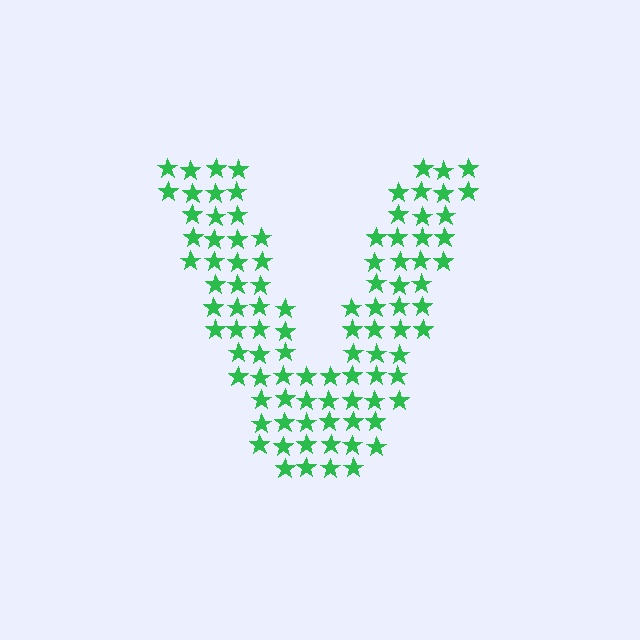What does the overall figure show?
The overall figure shows the letter V.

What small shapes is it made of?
It is made of small stars.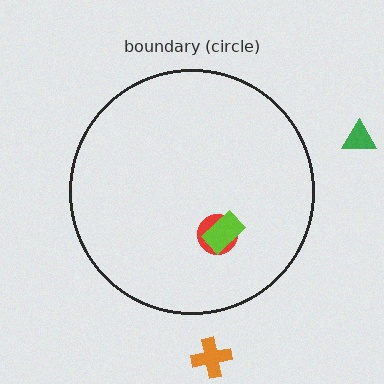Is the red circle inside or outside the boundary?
Inside.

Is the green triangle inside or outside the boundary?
Outside.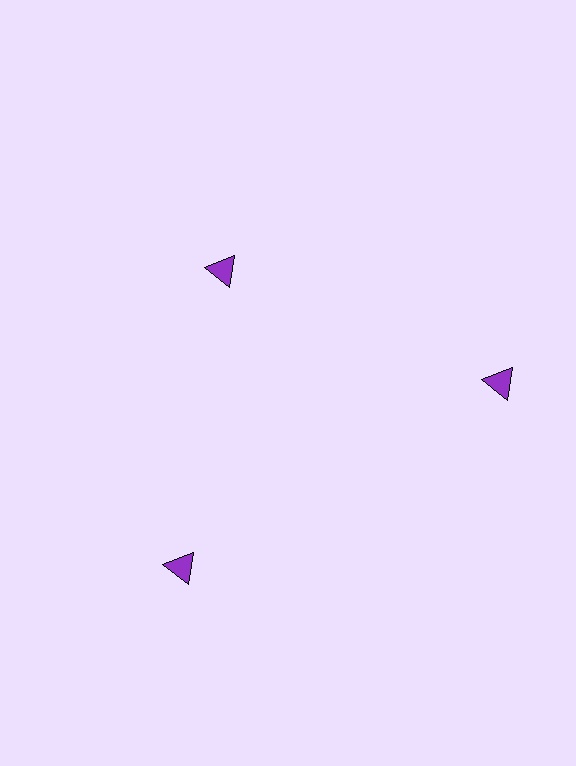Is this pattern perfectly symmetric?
No. The 3 purple triangles are arranged in a ring, but one element near the 11 o'clock position is pulled inward toward the center, breaking the 3-fold rotational symmetry.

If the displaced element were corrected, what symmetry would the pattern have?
It would have 3-fold rotational symmetry — the pattern would map onto itself every 120 degrees.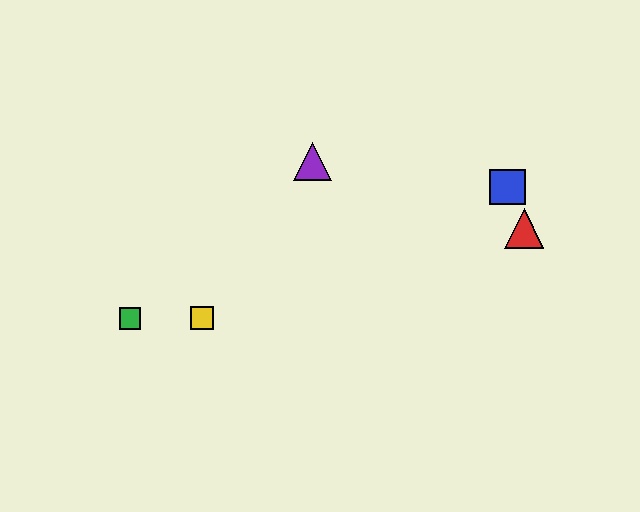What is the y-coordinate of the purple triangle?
The purple triangle is at y≈162.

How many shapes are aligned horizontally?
2 shapes (the green square, the yellow square) are aligned horizontally.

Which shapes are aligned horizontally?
The green square, the yellow square are aligned horizontally.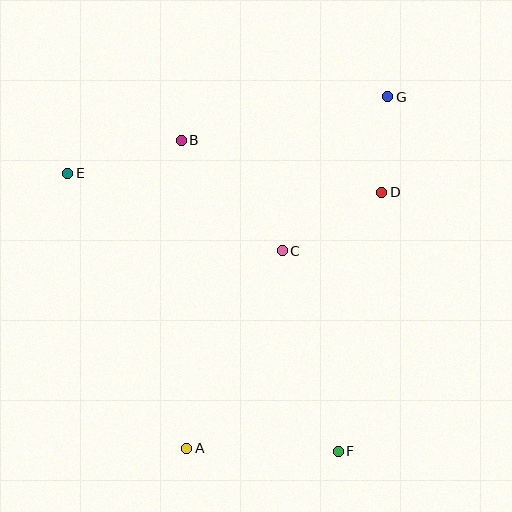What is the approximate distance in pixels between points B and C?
The distance between B and C is approximately 150 pixels.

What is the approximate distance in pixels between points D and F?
The distance between D and F is approximately 262 pixels.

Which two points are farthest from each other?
Points A and G are farthest from each other.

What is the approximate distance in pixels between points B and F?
The distance between B and F is approximately 348 pixels.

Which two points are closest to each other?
Points D and G are closest to each other.